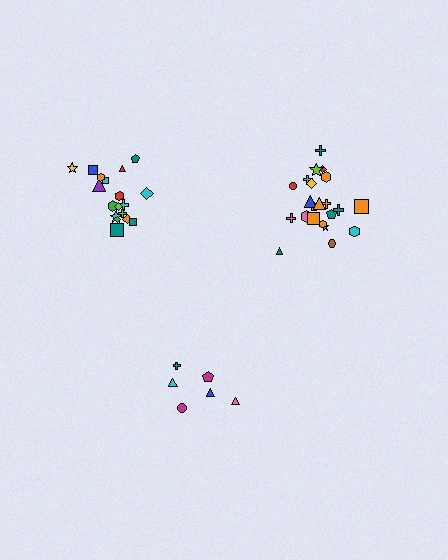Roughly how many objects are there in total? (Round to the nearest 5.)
Roughly 45 objects in total.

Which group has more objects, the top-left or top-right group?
The top-right group.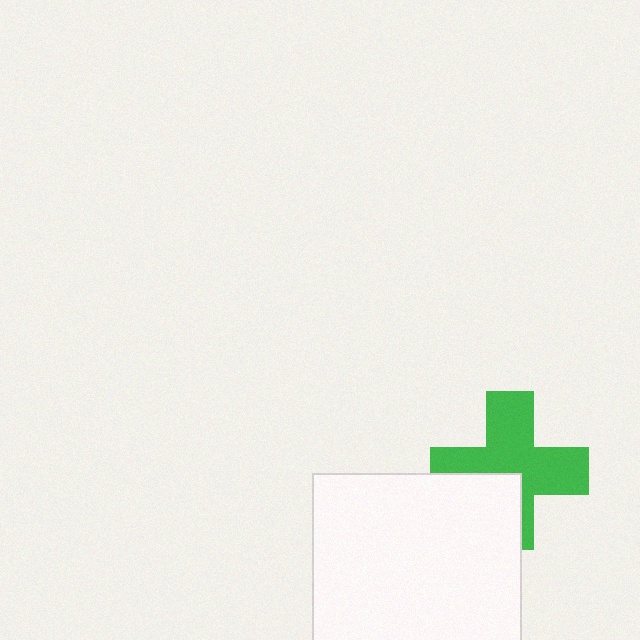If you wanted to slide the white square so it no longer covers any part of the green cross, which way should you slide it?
Slide it toward the lower-left — that is the most direct way to separate the two shapes.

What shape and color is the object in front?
The object in front is a white square.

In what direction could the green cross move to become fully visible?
The green cross could move toward the upper-right. That would shift it out from behind the white square entirely.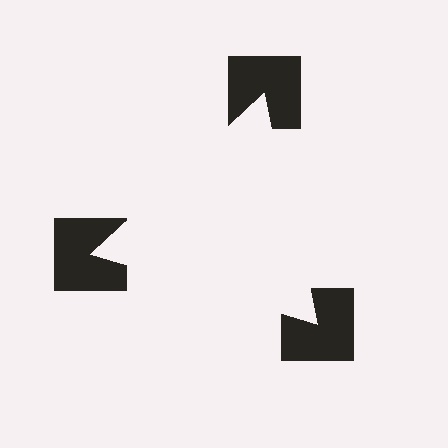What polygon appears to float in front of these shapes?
An illusory triangle — its edges are inferred from the aligned wedge cuts in the notched squares, not physically drawn.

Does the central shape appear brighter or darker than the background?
It typically appears slightly brighter than the background, even though no actual brightness change is drawn.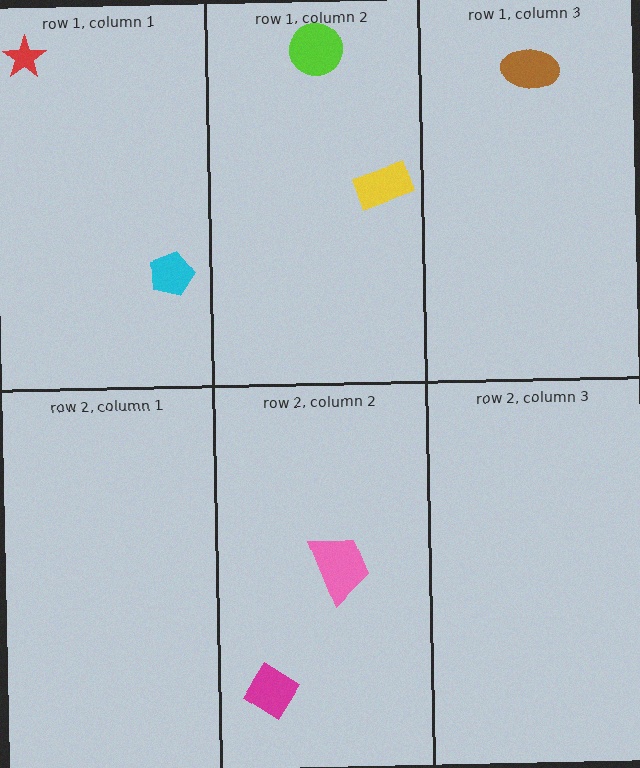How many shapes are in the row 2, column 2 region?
2.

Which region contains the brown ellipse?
The row 1, column 3 region.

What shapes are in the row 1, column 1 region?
The red star, the cyan pentagon.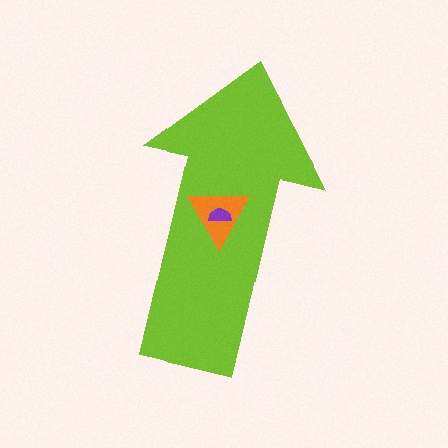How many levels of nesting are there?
3.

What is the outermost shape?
The lime arrow.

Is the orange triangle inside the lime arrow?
Yes.